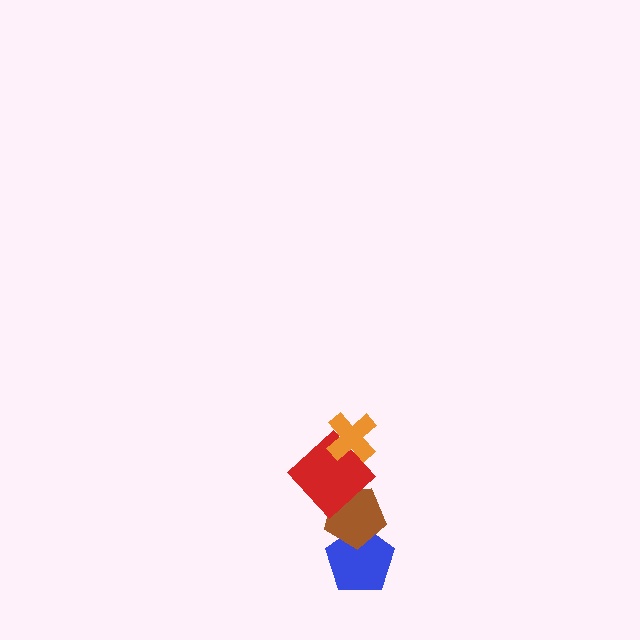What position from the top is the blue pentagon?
The blue pentagon is 4th from the top.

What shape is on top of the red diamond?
The orange cross is on top of the red diamond.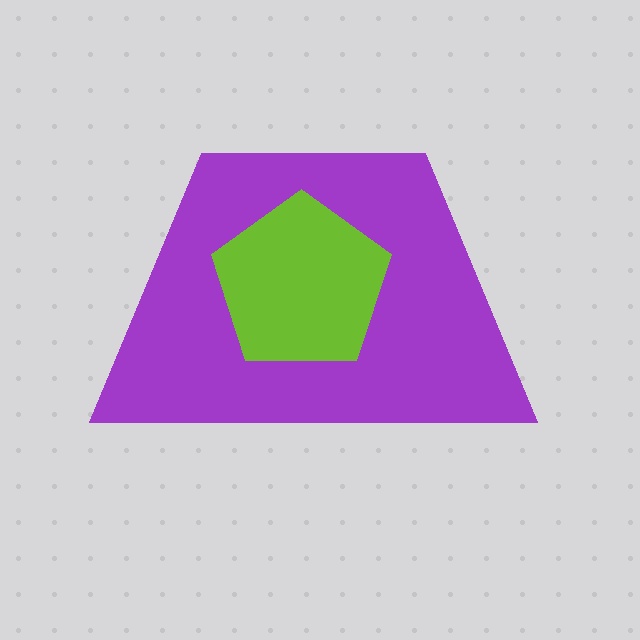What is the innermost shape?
The lime pentagon.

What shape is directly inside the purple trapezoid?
The lime pentagon.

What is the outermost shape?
The purple trapezoid.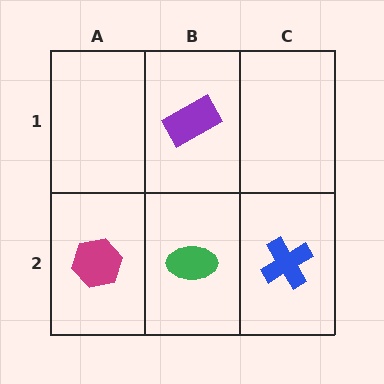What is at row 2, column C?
A blue cross.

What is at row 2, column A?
A magenta hexagon.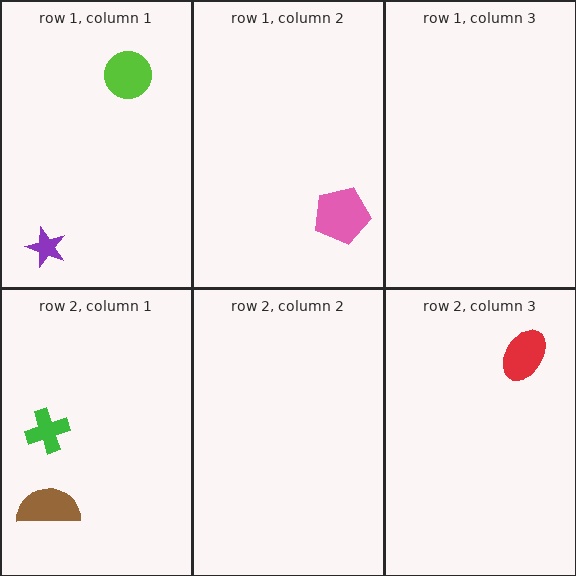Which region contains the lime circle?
The row 1, column 1 region.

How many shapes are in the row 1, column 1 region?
2.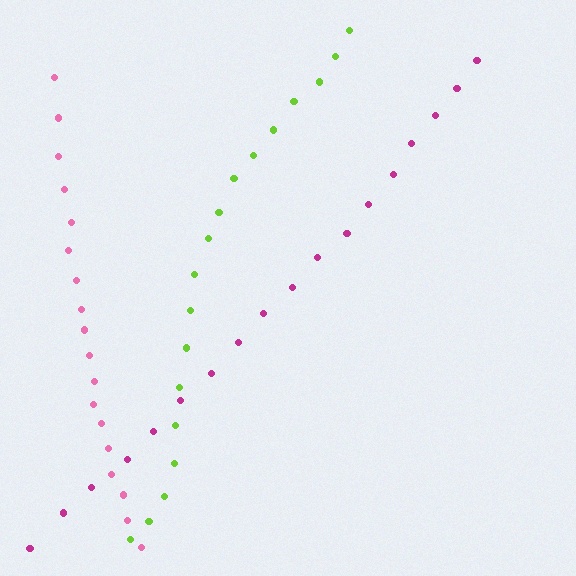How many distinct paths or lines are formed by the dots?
There are 3 distinct paths.